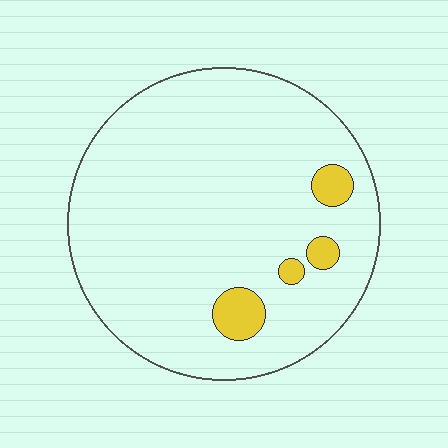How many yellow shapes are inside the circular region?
4.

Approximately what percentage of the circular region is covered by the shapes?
Approximately 5%.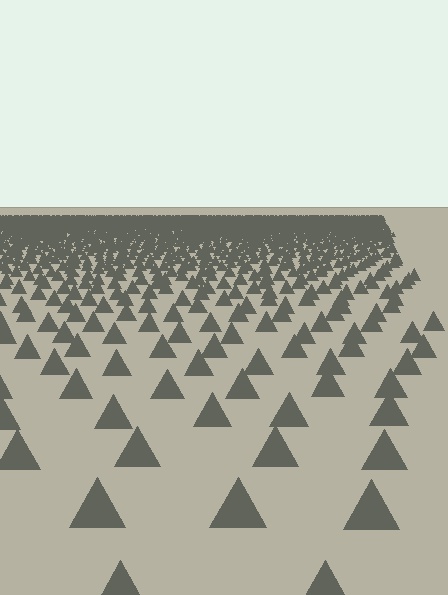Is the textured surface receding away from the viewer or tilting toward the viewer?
The surface is receding away from the viewer. Texture elements get smaller and denser toward the top.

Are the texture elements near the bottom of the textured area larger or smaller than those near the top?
Larger. Near the bottom, elements are closer to the viewer and appear at a bigger on-screen size.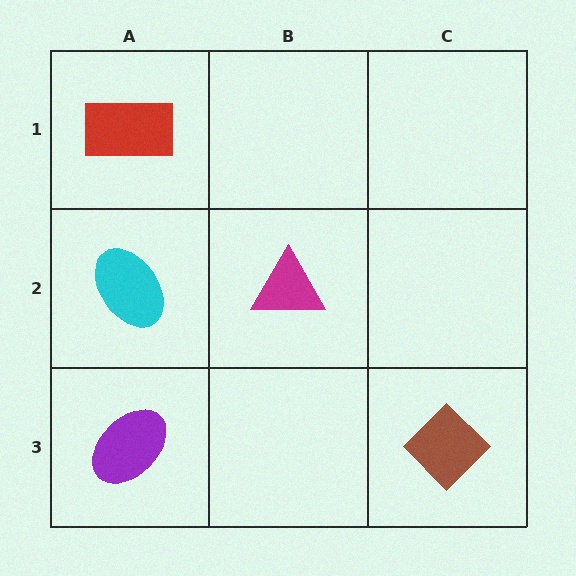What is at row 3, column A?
A purple ellipse.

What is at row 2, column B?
A magenta triangle.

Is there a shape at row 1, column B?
No, that cell is empty.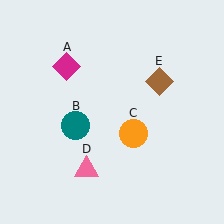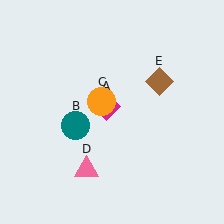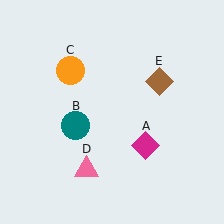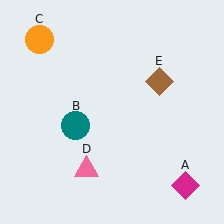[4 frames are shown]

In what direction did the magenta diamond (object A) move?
The magenta diamond (object A) moved down and to the right.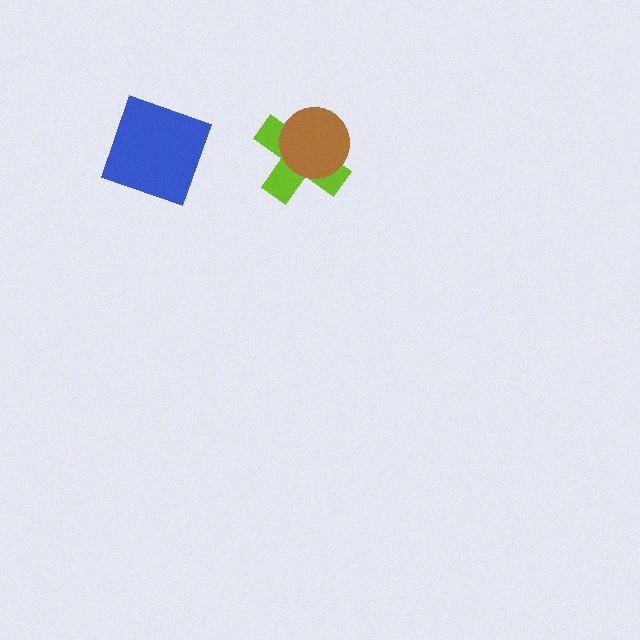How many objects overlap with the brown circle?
1 object overlaps with the brown circle.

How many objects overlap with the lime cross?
1 object overlaps with the lime cross.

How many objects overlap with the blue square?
0 objects overlap with the blue square.